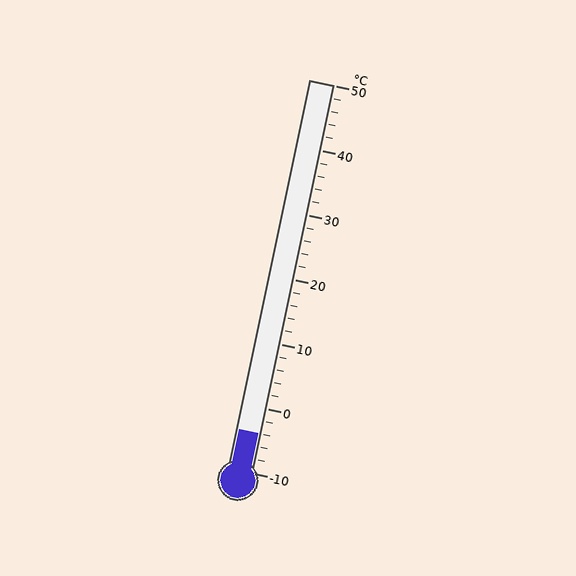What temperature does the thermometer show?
The thermometer shows approximately -4°C.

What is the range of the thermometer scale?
The thermometer scale ranges from -10°C to 50°C.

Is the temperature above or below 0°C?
The temperature is below 0°C.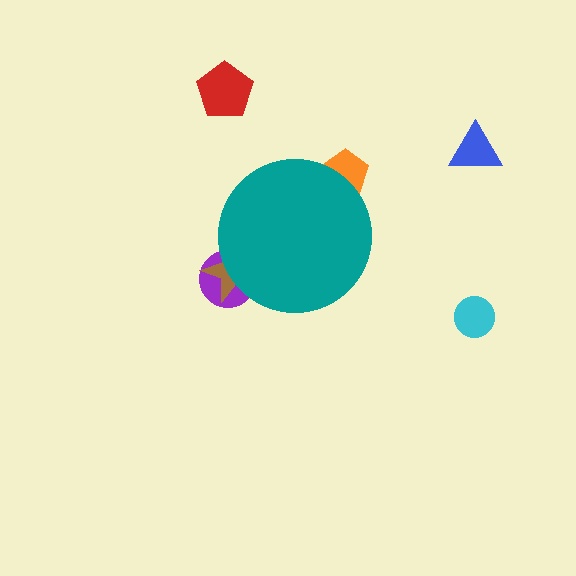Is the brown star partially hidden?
Yes, the brown star is partially hidden behind the teal circle.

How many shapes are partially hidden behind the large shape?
3 shapes are partially hidden.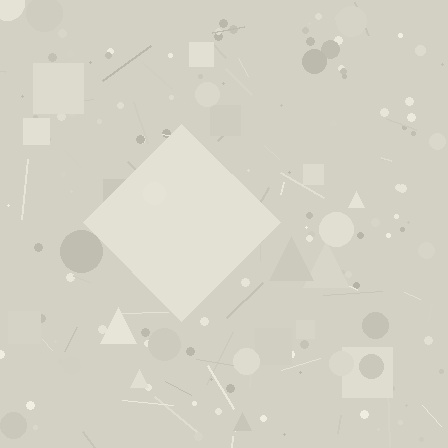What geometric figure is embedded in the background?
A diamond is embedded in the background.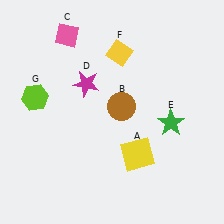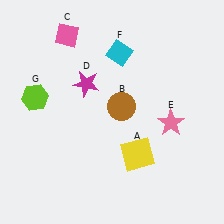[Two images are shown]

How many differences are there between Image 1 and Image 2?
There are 2 differences between the two images.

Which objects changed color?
E changed from green to pink. F changed from yellow to cyan.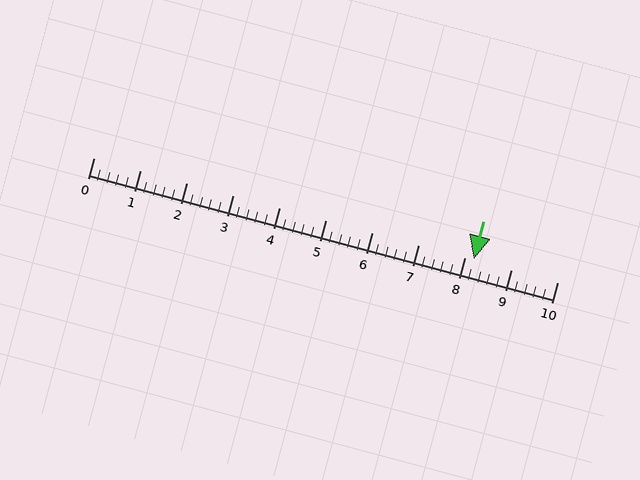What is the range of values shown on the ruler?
The ruler shows values from 0 to 10.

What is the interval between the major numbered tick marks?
The major tick marks are spaced 1 units apart.